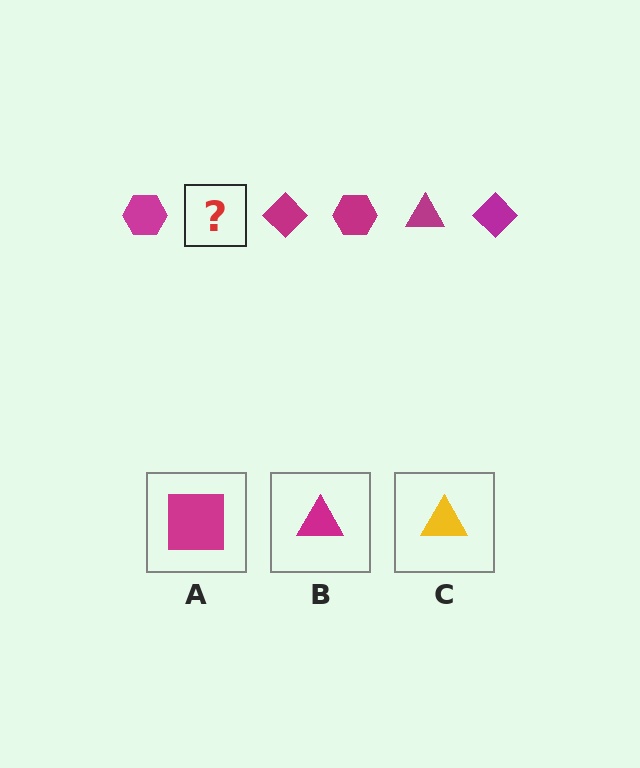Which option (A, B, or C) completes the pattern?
B.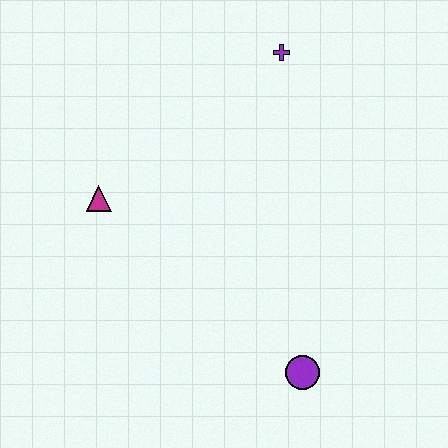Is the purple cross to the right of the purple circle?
No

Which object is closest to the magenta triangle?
The purple cross is closest to the magenta triangle.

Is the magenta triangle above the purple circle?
Yes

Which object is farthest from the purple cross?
The purple circle is farthest from the purple cross.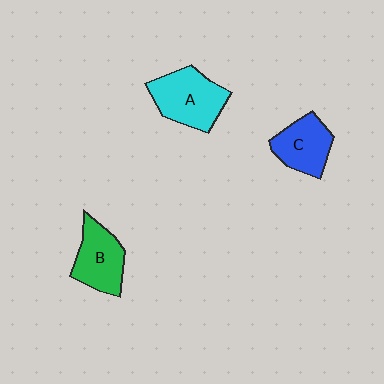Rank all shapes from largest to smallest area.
From largest to smallest: A (cyan), B (green), C (blue).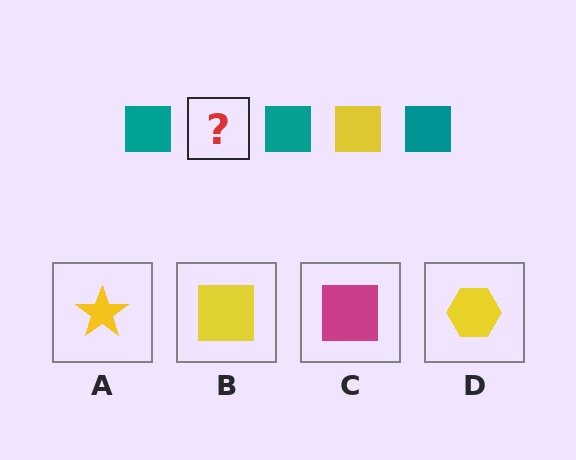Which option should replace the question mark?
Option B.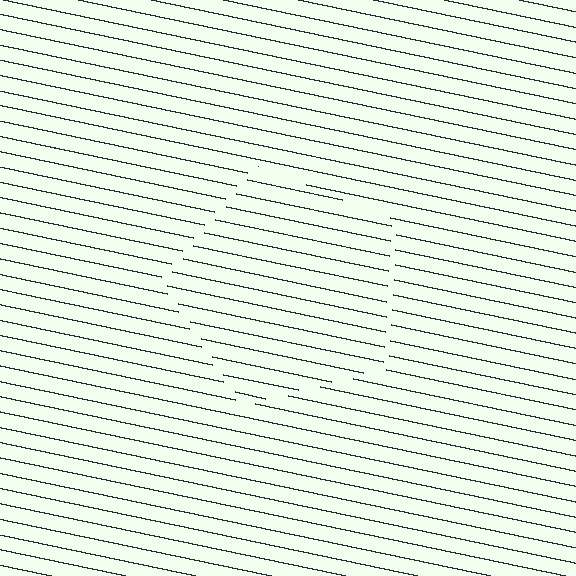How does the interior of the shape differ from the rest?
The interior of the shape contains the same grating, shifted by half a period — the contour is defined by the phase discontinuity where line-ends from the inner and outer gratings abut.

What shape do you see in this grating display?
An illusory pentagon. The interior of the shape contains the same grating, shifted by half a period — the contour is defined by the phase discontinuity where line-ends from the inner and outer gratings abut.